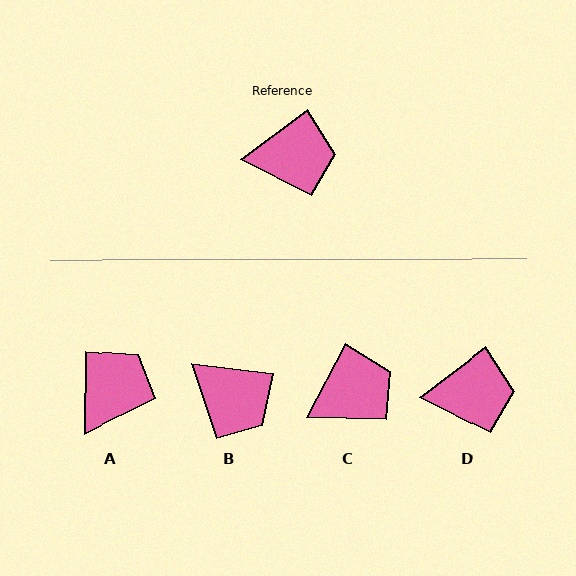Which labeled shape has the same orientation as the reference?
D.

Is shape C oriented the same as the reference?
No, it is off by about 25 degrees.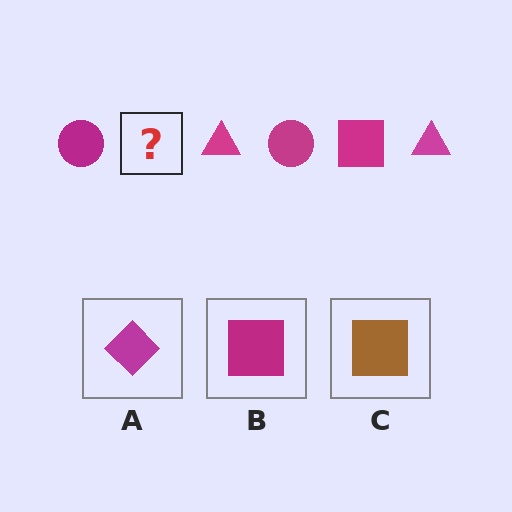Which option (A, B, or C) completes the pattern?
B.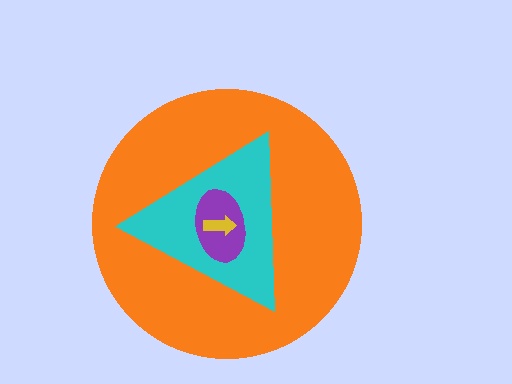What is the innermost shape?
The yellow arrow.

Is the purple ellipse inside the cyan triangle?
Yes.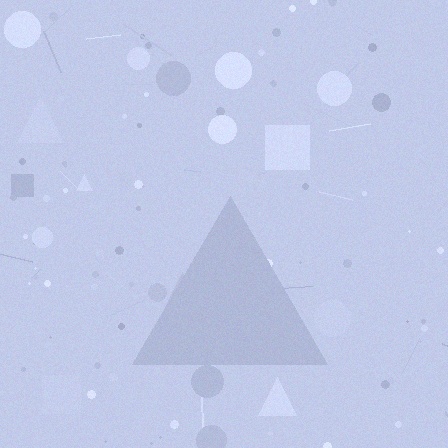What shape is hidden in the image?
A triangle is hidden in the image.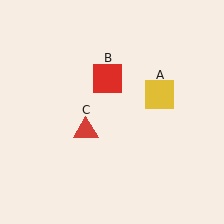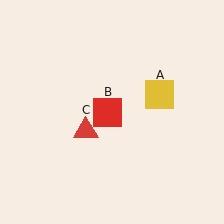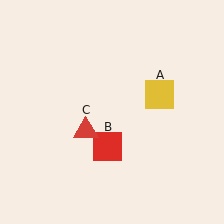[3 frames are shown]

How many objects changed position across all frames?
1 object changed position: red square (object B).